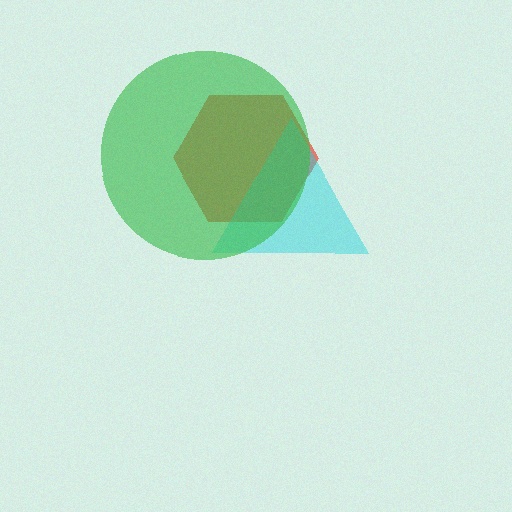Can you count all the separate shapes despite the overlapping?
Yes, there are 3 separate shapes.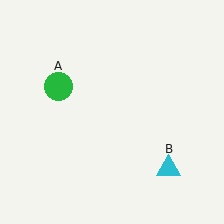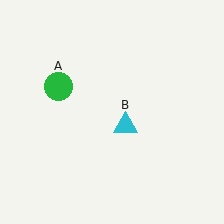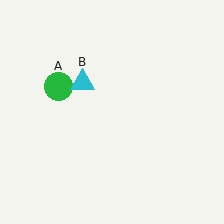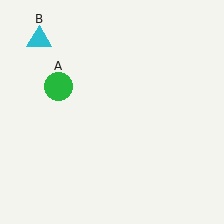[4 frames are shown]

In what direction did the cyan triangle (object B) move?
The cyan triangle (object B) moved up and to the left.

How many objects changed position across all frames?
1 object changed position: cyan triangle (object B).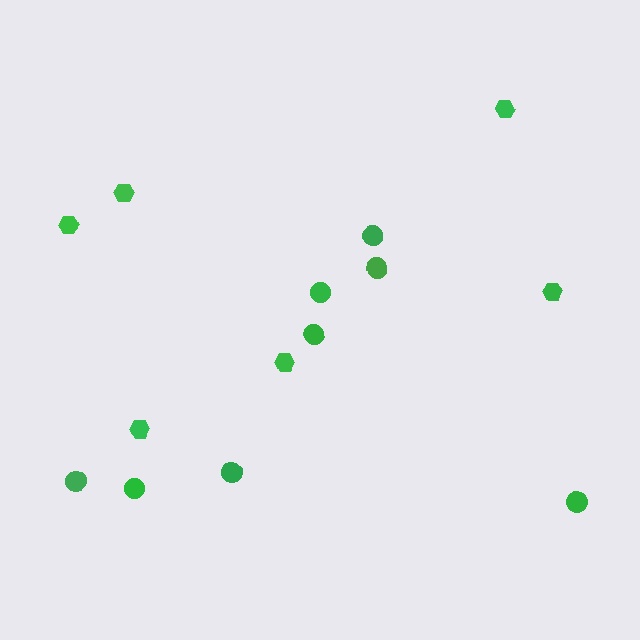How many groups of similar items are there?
There are 2 groups: one group of hexagons (6) and one group of circles (8).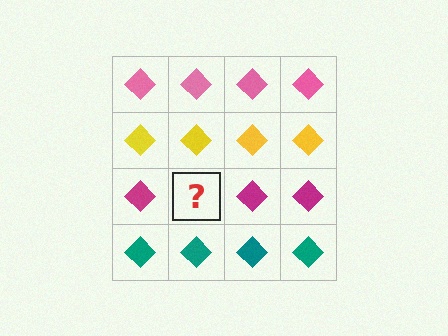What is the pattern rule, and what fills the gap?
The rule is that each row has a consistent color. The gap should be filled with a magenta diamond.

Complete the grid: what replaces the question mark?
The question mark should be replaced with a magenta diamond.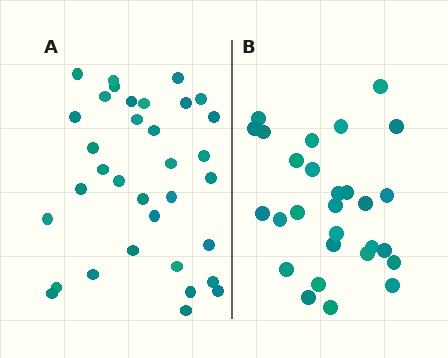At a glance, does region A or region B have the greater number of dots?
Region A (the left region) has more dots.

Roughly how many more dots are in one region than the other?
Region A has about 6 more dots than region B.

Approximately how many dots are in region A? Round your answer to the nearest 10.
About 30 dots. (The exact count is 34, which rounds to 30.)